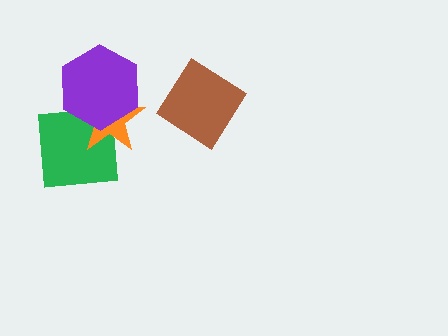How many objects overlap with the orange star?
2 objects overlap with the orange star.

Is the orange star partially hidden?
Yes, it is partially covered by another shape.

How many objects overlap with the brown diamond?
0 objects overlap with the brown diamond.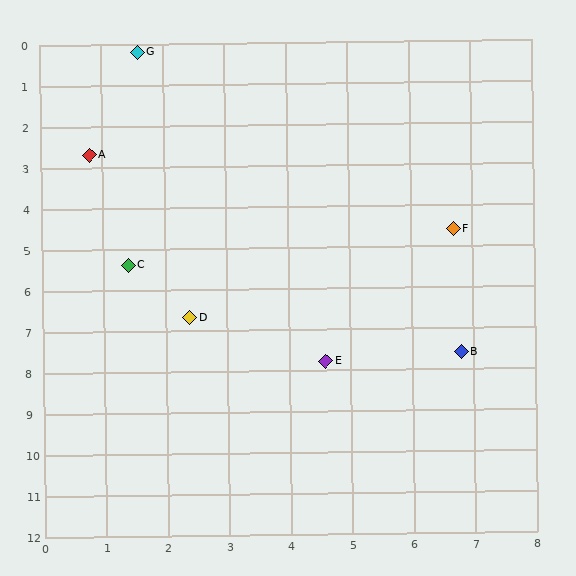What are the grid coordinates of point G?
Point G is at approximately (1.6, 0.2).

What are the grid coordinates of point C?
Point C is at approximately (1.4, 5.4).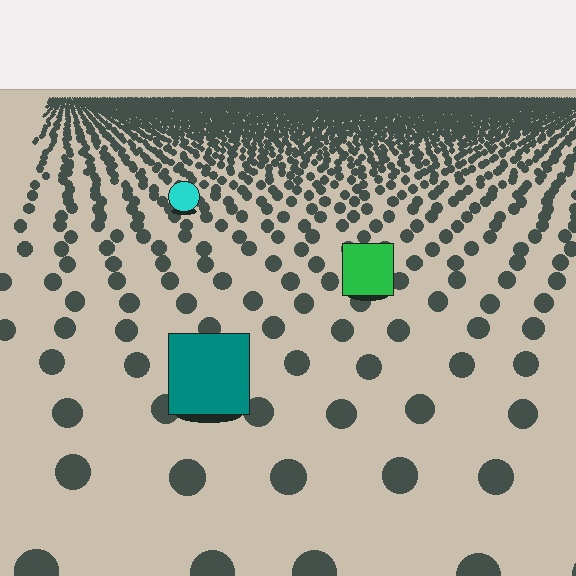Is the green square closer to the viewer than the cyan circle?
Yes. The green square is closer — you can tell from the texture gradient: the ground texture is coarser near it.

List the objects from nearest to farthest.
From nearest to farthest: the teal square, the green square, the cyan circle.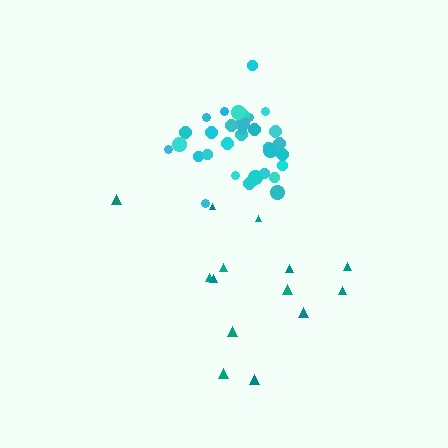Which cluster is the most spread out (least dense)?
Teal.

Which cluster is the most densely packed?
Cyan.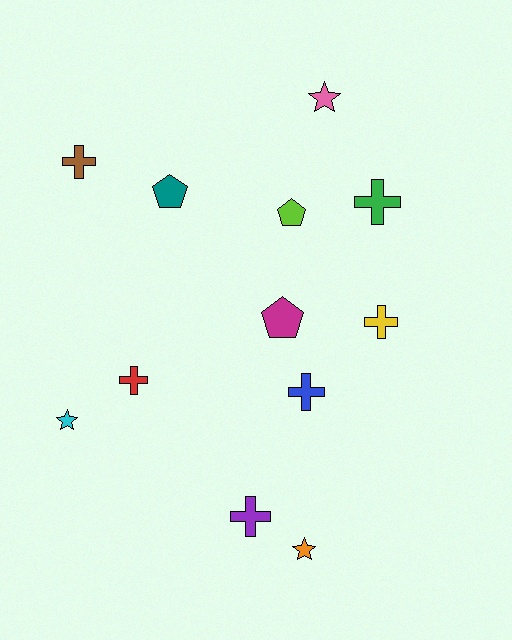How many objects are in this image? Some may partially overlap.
There are 12 objects.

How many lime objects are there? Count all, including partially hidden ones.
There is 1 lime object.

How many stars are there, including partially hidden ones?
There are 3 stars.